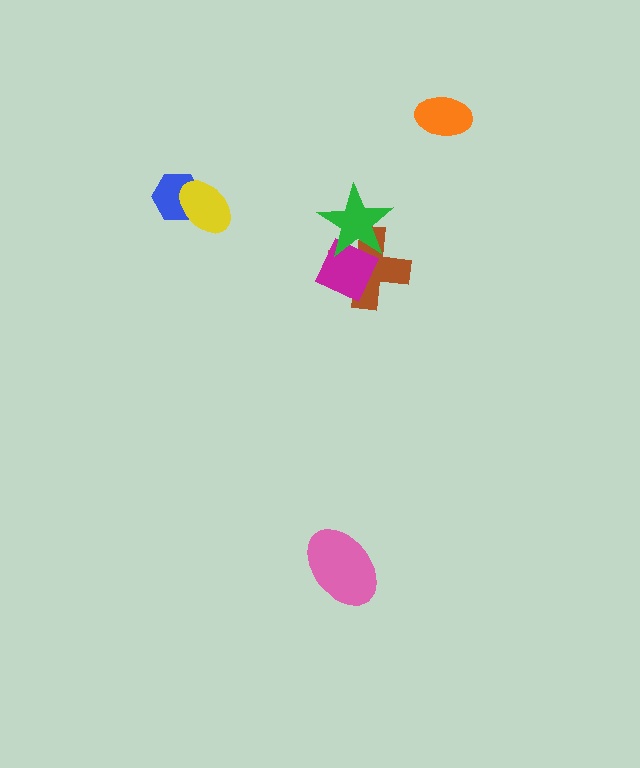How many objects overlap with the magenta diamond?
2 objects overlap with the magenta diamond.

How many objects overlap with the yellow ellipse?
1 object overlaps with the yellow ellipse.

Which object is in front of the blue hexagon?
The yellow ellipse is in front of the blue hexagon.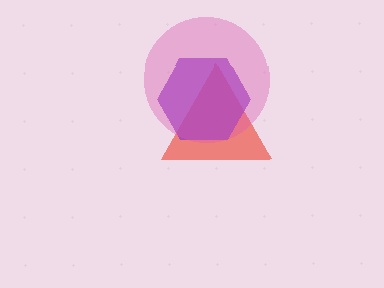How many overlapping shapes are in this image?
There are 3 overlapping shapes in the image.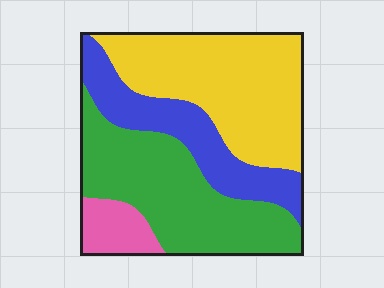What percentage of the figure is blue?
Blue covers around 20% of the figure.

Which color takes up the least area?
Pink, at roughly 10%.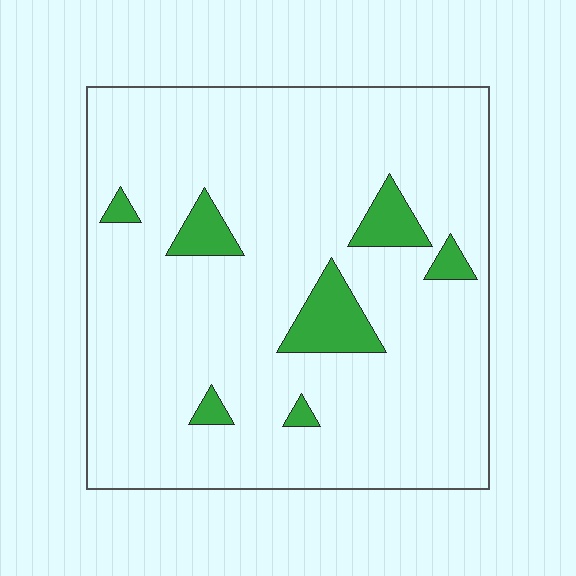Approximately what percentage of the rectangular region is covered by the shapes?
Approximately 10%.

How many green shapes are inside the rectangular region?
7.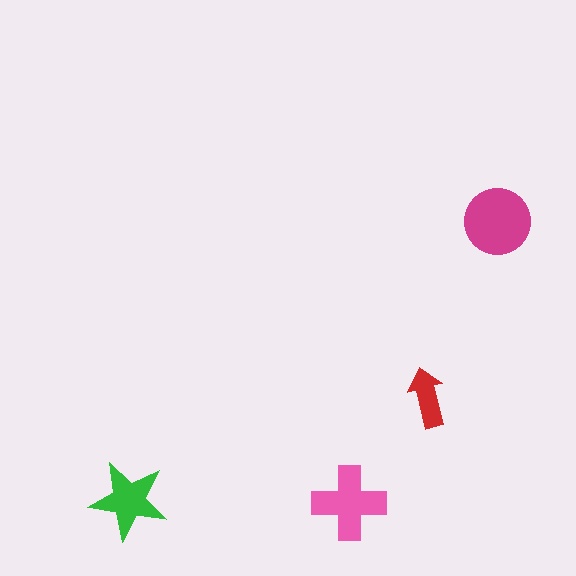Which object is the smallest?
The red arrow.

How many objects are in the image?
There are 4 objects in the image.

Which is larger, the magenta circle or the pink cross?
The magenta circle.